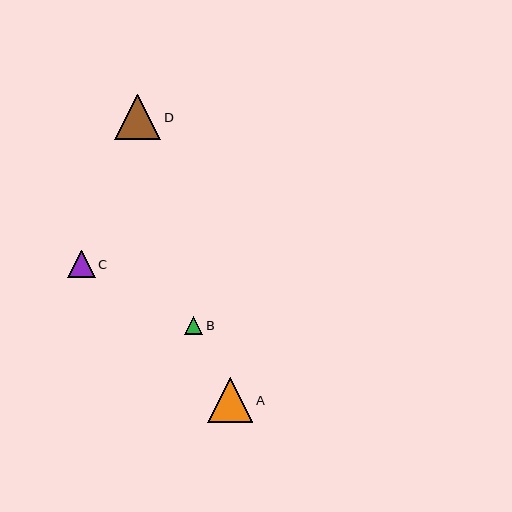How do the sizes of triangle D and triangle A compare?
Triangle D and triangle A are approximately the same size.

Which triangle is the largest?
Triangle D is the largest with a size of approximately 46 pixels.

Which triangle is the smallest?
Triangle B is the smallest with a size of approximately 19 pixels.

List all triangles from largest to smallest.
From largest to smallest: D, A, C, B.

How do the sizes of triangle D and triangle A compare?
Triangle D and triangle A are approximately the same size.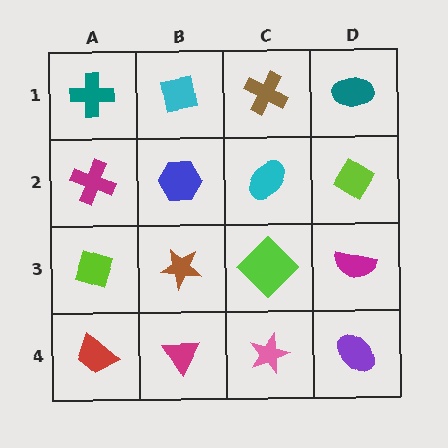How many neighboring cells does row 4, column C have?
3.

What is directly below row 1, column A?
A magenta cross.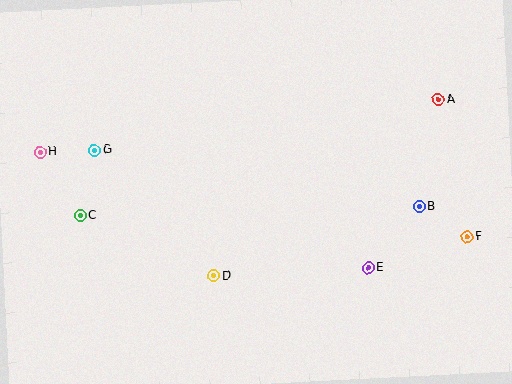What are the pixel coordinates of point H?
Point H is at (40, 152).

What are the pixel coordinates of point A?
Point A is at (438, 99).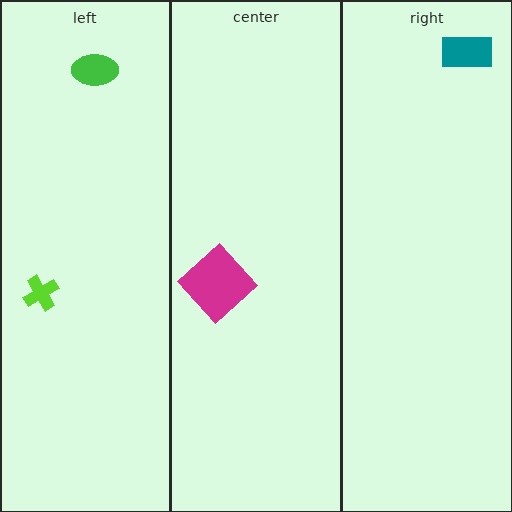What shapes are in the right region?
The teal rectangle.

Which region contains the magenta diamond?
The center region.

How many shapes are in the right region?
1.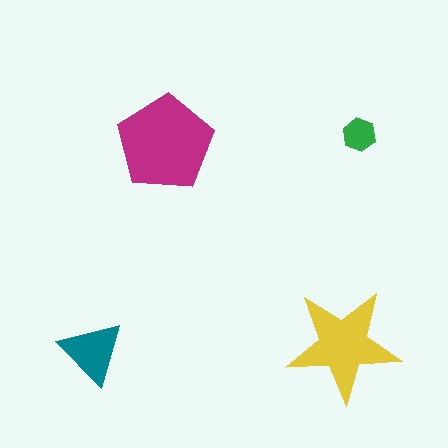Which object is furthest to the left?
The teal triangle is leftmost.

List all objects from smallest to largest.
The green hexagon, the teal triangle, the yellow star, the magenta pentagon.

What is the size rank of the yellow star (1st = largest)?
2nd.